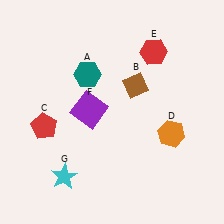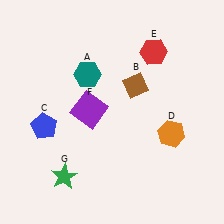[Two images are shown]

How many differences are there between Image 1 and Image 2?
There are 2 differences between the two images.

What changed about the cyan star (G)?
In Image 1, G is cyan. In Image 2, it changed to green.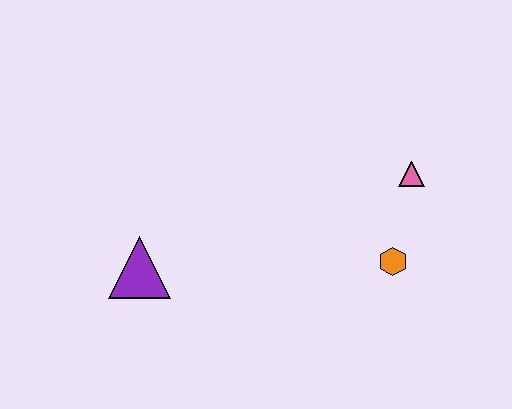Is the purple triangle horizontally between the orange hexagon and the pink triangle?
No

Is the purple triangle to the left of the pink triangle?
Yes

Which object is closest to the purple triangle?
The orange hexagon is closest to the purple triangle.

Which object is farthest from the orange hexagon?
The purple triangle is farthest from the orange hexagon.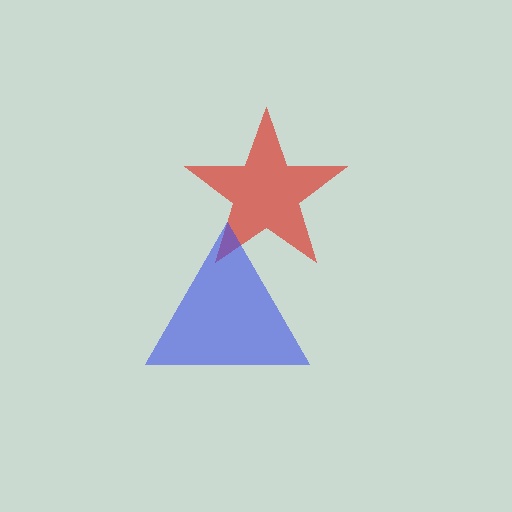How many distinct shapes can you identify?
There are 2 distinct shapes: a red star, a blue triangle.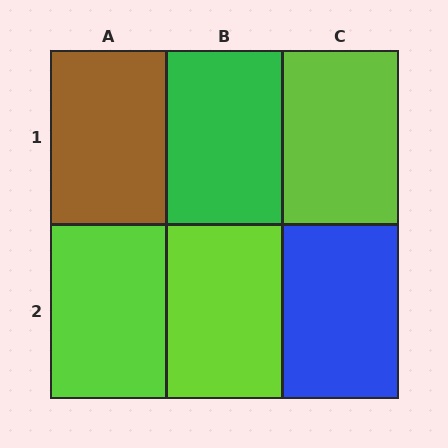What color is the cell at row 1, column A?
Brown.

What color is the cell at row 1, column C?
Lime.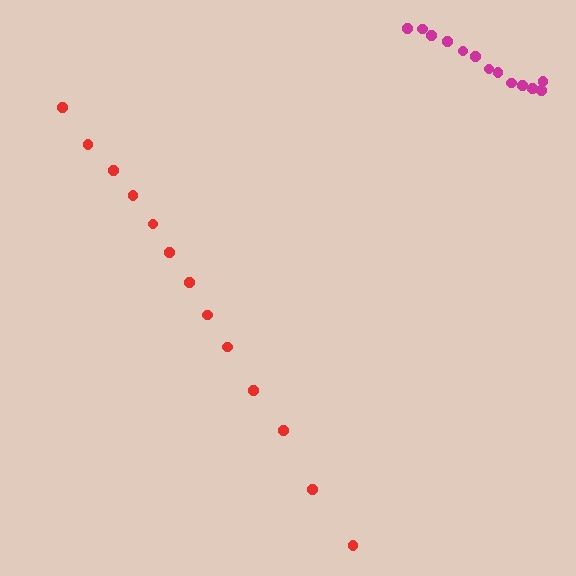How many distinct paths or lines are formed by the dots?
There are 2 distinct paths.